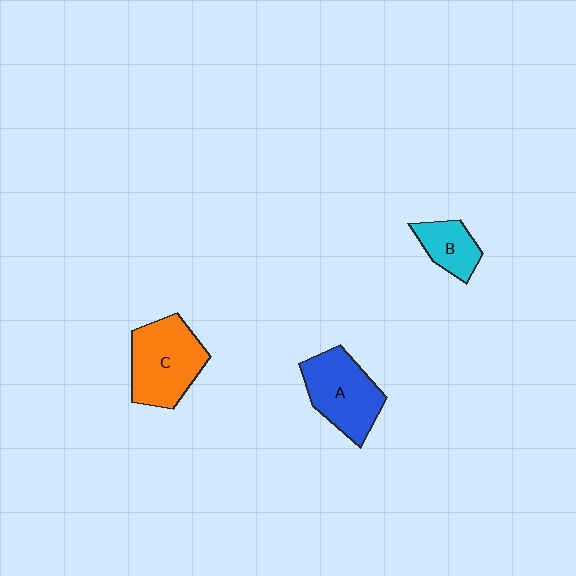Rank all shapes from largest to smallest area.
From largest to smallest: C (orange), A (blue), B (cyan).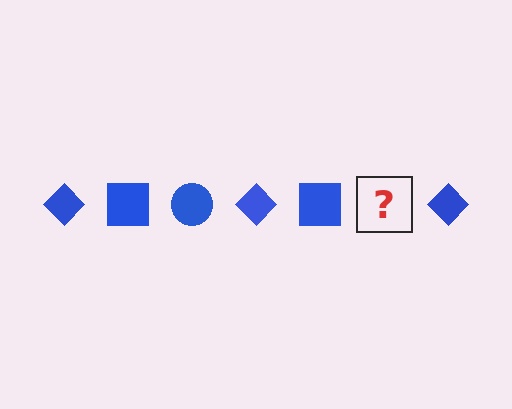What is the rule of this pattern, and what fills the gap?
The rule is that the pattern cycles through diamond, square, circle shapes in blue. The gap should be filled with a blue circle.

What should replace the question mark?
The question mark should be replaced with a blue circle.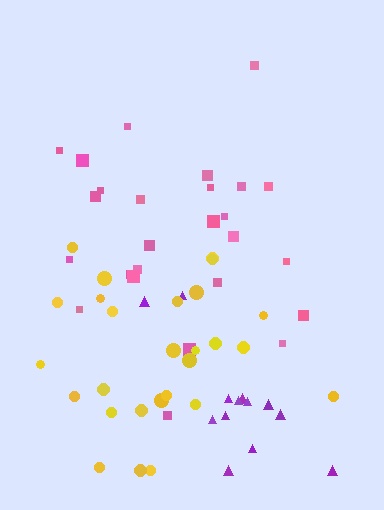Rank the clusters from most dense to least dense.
yellow, pink, purple.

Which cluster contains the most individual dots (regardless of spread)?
Yellow (27).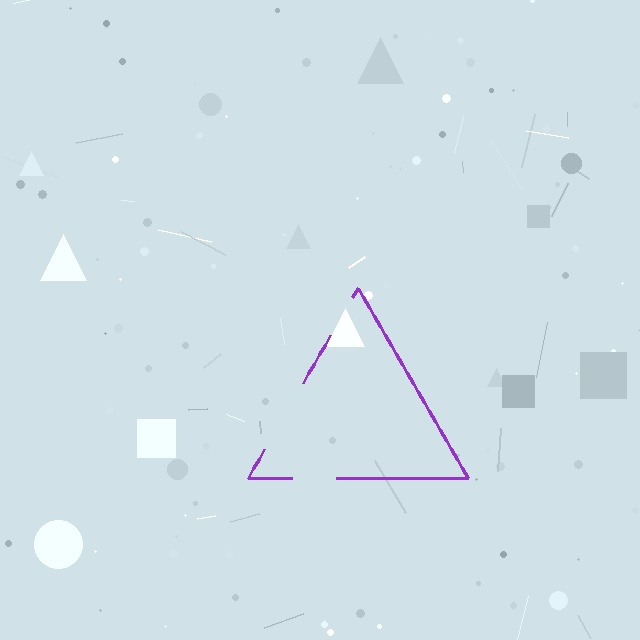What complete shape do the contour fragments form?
The contour fragments form a triangle.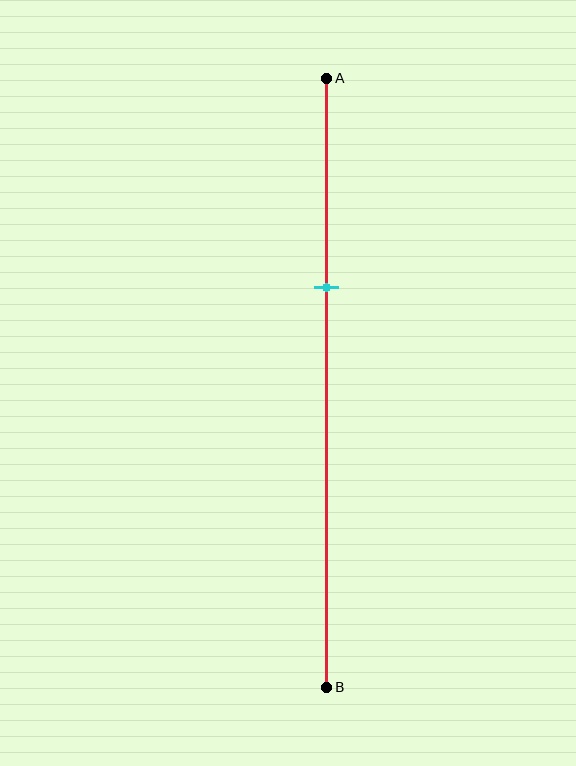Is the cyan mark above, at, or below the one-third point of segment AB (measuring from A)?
The cyan mark is approximately at the one-third point of segment AB.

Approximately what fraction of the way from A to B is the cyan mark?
The cyan mark is approximately 35% of the way from A to B.